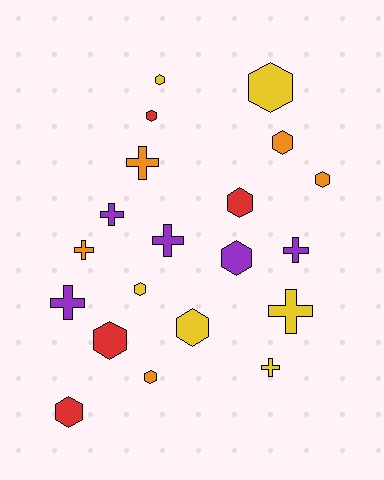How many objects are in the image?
There are 20 objects.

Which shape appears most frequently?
Hexagon, with 12 objects.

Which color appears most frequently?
Yellow, with 6 objects.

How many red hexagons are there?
There are 4 red hexagons.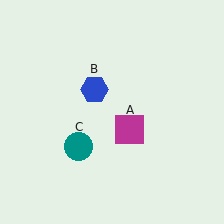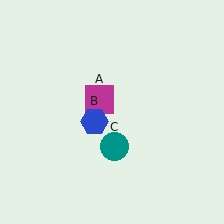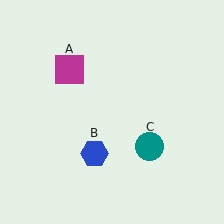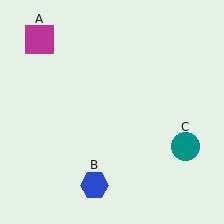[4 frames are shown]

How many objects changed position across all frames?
3 objects changed position: magenta square (object A), blue hexagon (object B), teal circle (object C).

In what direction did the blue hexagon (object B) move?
The blue hexagon (object B) moved down.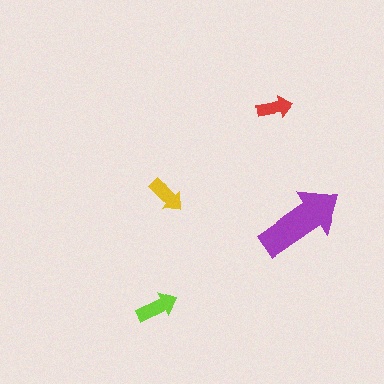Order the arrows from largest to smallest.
the purple one, the lime one, the yellow one, the red one.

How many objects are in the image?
There are 4 objects in the image.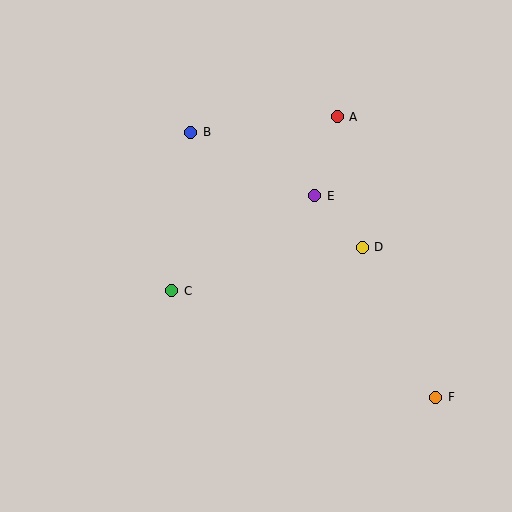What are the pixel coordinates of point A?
Point A is at (337, 117).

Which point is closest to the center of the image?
Point E at (315, 196) is closest to the center.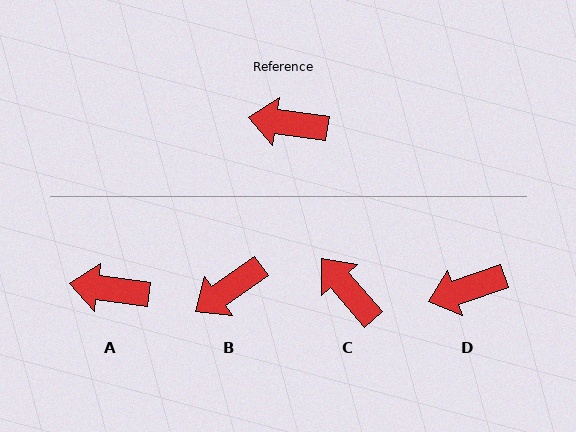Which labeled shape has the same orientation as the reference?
A.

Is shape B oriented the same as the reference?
No, it is off by about 43 degrees.